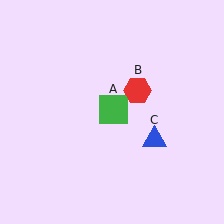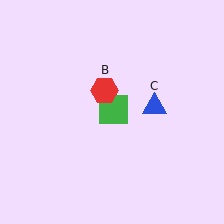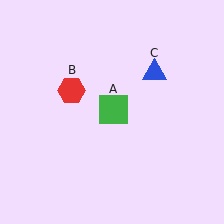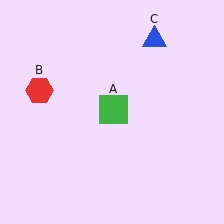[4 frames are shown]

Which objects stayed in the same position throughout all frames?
Green square (object A) remained stationary.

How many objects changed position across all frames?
2 objects changed position: red hexagon (object B), blue triangle (object C).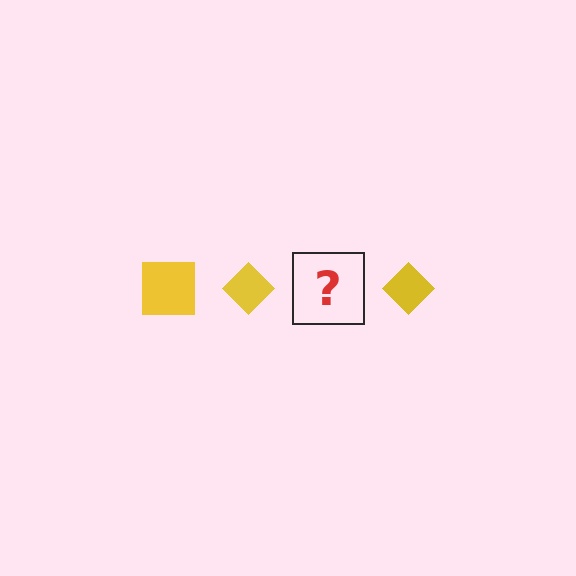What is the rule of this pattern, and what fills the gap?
The rule is that the pattern cycles through square, diamond shapes in yellow. The gap should be filled with a yellow square.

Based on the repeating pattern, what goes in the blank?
The blank should be a yellow square.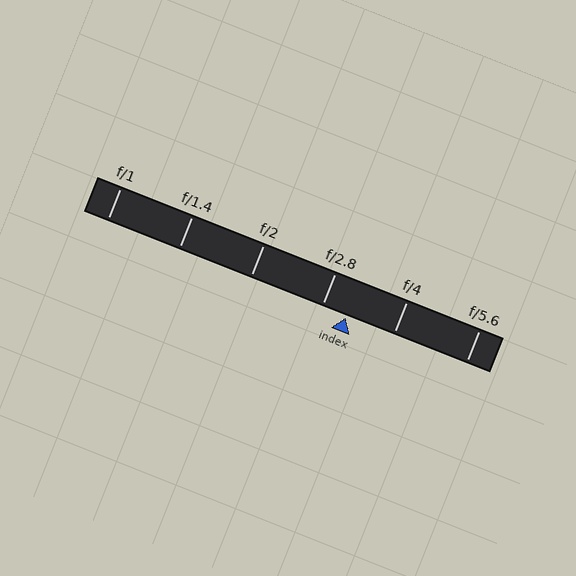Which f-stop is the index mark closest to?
The index mark is closest to f/2.8.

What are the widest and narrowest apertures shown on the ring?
The widest aperture shown is f/1 and the narrowest is f/5.6.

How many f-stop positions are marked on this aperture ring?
There are 6 f-stop positions marked.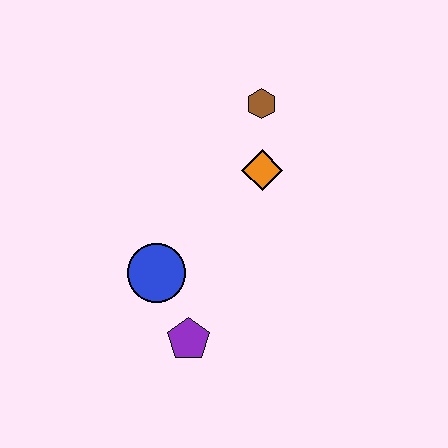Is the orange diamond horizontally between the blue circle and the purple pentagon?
No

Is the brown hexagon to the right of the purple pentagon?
Yes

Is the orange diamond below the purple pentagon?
No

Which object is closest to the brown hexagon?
The orange diamond is closest to the brown hexagon.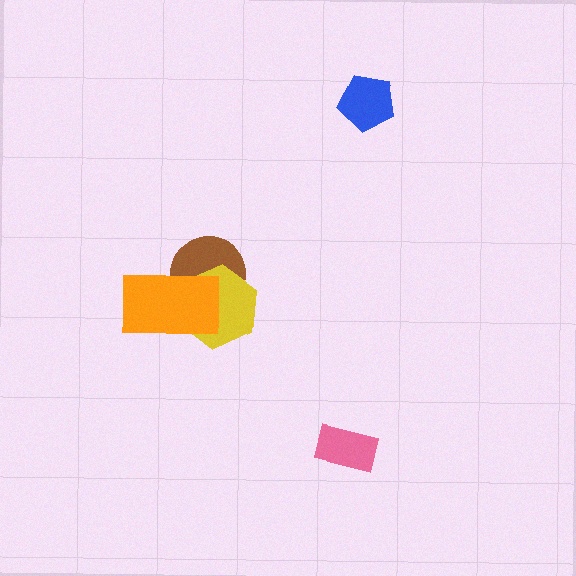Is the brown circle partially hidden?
Yes, it is partially covered by another shape.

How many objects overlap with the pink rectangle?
0 objects overlap with the pink rectangle.